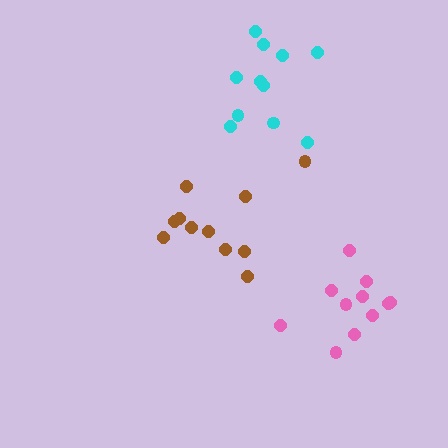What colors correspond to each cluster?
The clusters are colored: brown, pink, cyan.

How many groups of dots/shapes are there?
There are 3 groups.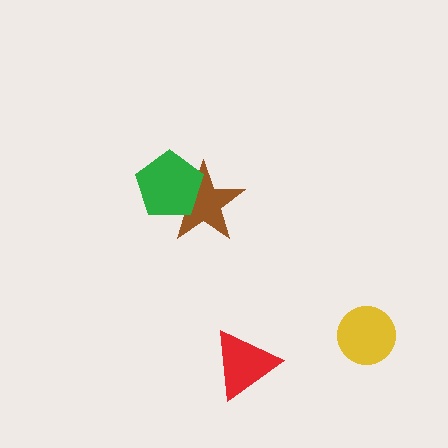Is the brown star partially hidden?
Yes, it is partially covered by another shape.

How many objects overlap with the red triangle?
0 objects overlap with the red triangle.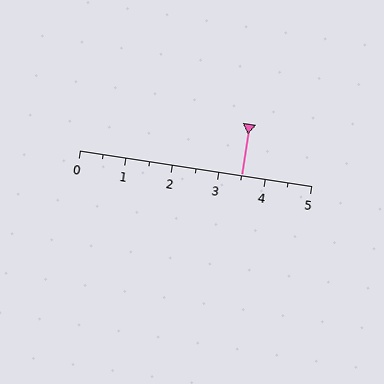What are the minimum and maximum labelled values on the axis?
The axis runs from 0 to 5.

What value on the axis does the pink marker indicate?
The marker indicates approximately 3.5.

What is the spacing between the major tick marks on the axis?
The major ticks are spaced 1 apart.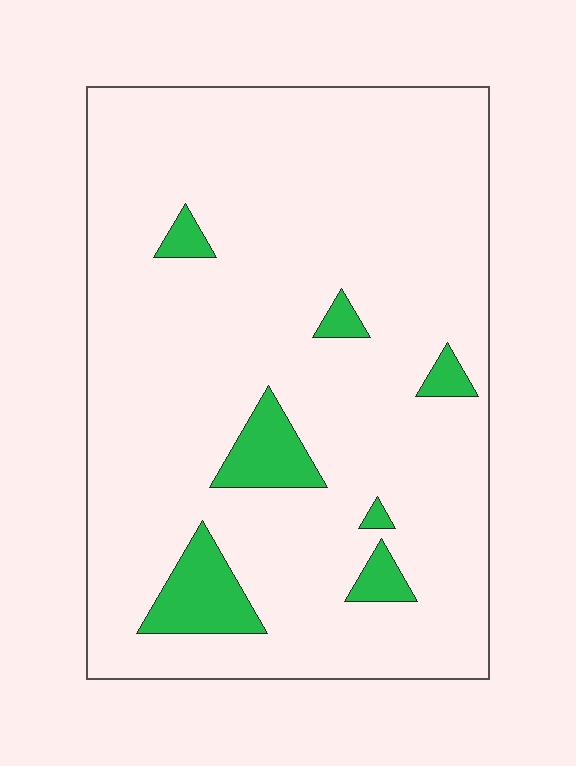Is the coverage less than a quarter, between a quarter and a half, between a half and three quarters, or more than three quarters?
Less than a quarter.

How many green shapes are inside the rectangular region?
7.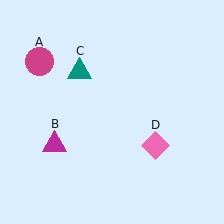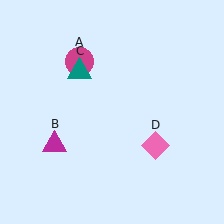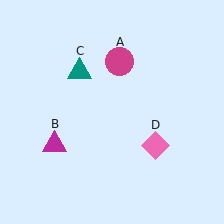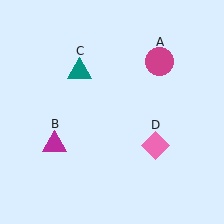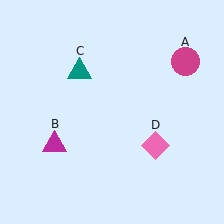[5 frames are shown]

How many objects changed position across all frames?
1 object changed position: magenta circle (object A).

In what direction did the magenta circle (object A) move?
The magenta circle (object A) moved right.